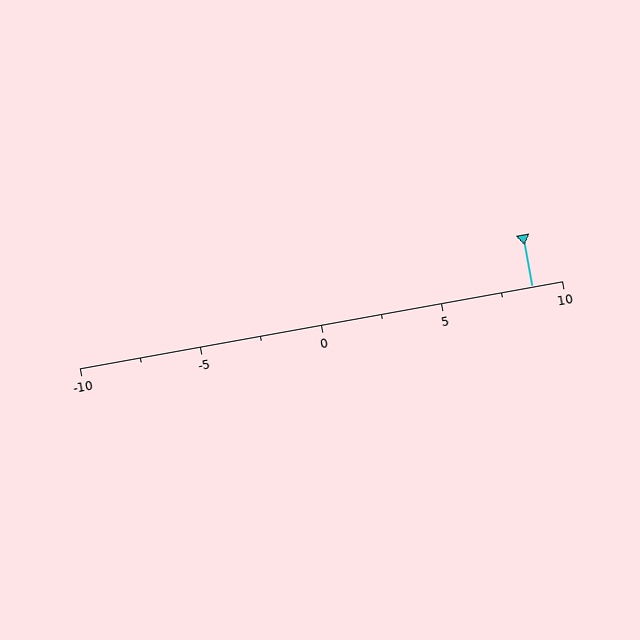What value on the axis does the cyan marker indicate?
The marker indicates approximately 8.8.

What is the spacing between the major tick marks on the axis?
The major ticks are spaced 5 apart.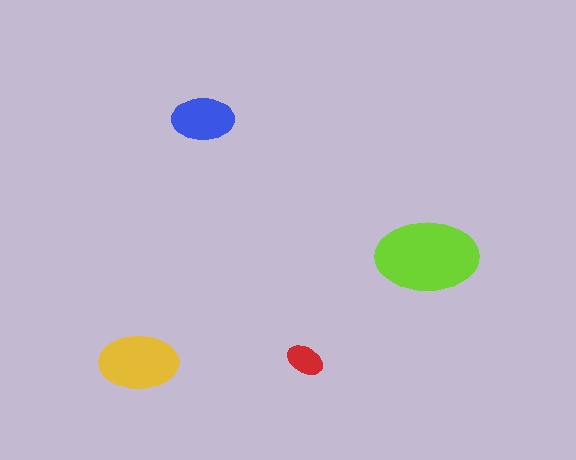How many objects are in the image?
There are 4 objects in the image.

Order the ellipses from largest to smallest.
the lime one, the yellow one, the blue one, the red one.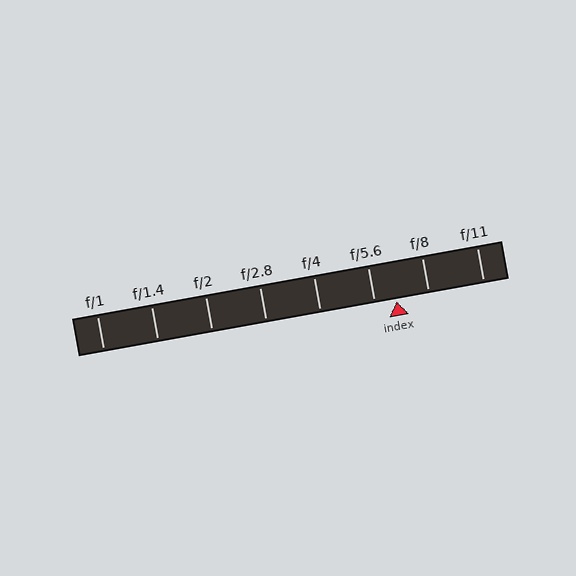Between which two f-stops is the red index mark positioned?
The index mark is between f/5.6 and f/8.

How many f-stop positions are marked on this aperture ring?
There are 8 f-stop positions marked.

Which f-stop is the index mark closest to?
The index mark is closest to f/5.6.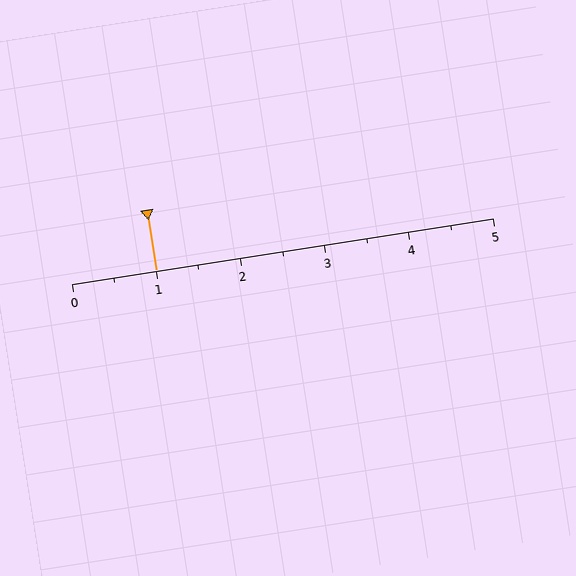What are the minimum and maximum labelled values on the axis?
The axis runs from 0 to 5.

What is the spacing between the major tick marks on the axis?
The major ticks are spaced 1 apart.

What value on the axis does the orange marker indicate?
The marker indicates approximately 1.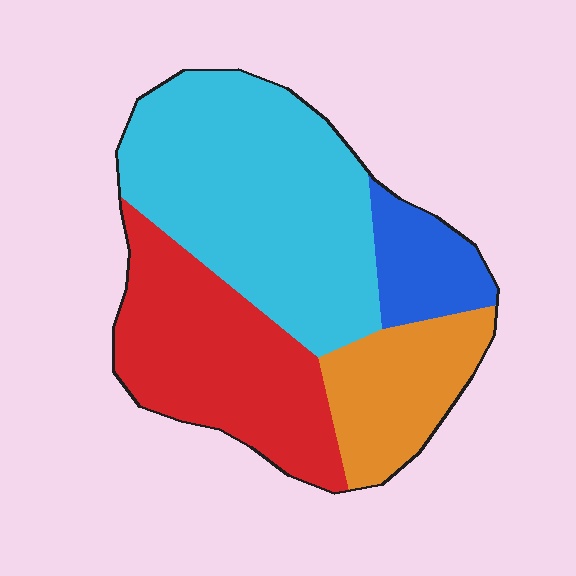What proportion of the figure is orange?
Orange takes up about one sixth (1/6) of the figure.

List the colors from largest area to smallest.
From largest to smallest: cyan, red, orange, blue.